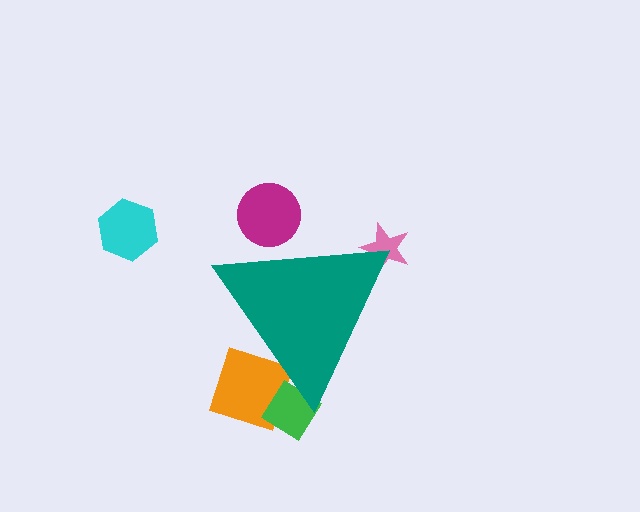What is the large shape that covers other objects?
A teal triangle.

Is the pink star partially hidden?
Yes, the pink star is partially hidden behind the teal triangle.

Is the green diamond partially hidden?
Yes, the green diamond is partially hidden behind the teal triangle.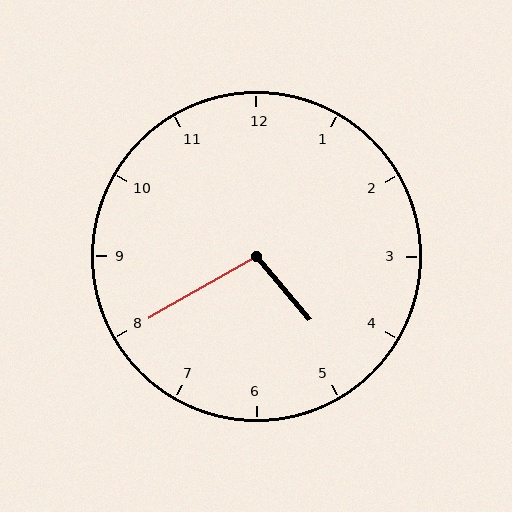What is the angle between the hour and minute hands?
Approximately 100 degrees.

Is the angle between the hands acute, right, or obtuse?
It is obtuse.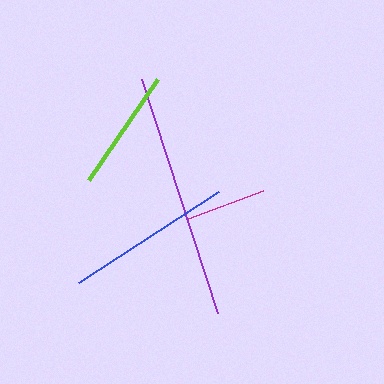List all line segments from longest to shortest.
From longest to shortest: purple, blue, lime, magenta.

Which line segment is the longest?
The purple line is the longest at approximately 246 pixels.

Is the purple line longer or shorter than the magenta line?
The purple line is longer than the magenta line.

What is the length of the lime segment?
The lime segment is approximately 122 pixels long.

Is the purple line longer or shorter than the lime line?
The purple line is longer than the lime line.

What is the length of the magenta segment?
The magenta segment is approximately 80 pixels long.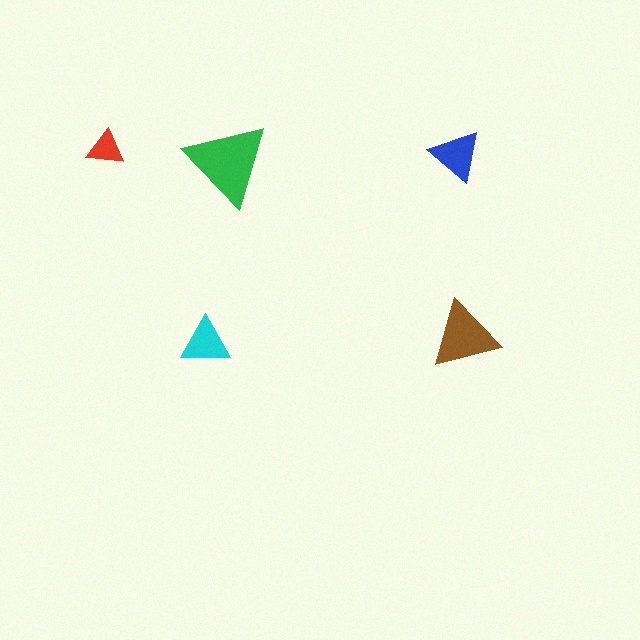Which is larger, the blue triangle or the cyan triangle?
The blue one.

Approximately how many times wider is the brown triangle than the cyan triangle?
About 1.5 times wider.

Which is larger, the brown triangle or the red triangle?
The brown one.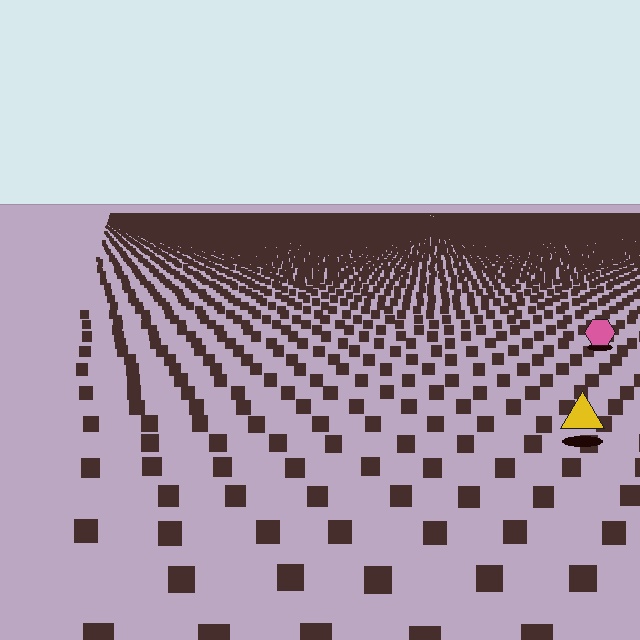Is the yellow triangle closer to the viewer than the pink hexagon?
Yes. The yellow triangle is closer — you can tell from the texture gradient: the ground texture is coarser near it.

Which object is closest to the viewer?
The yellow triangle is closest. The texture marks near it are larger and more spread out.